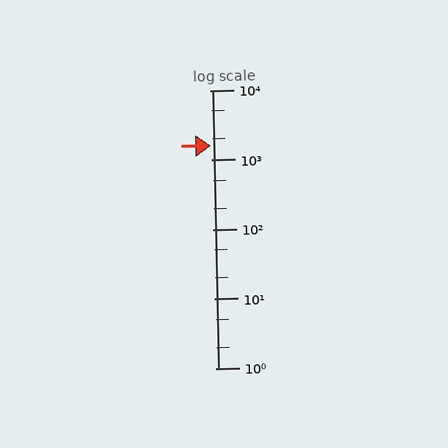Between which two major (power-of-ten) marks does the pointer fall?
The pointer is between 1000 and 10000.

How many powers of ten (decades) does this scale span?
The scale spans 4 decades, from 1 to 10000.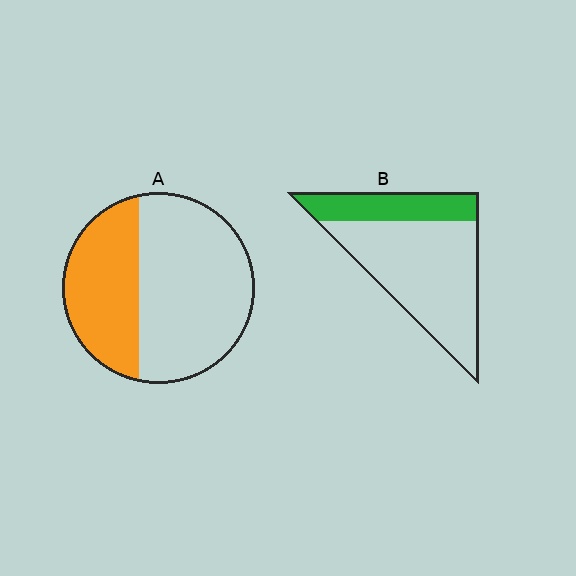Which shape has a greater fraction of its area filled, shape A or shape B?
Shape A.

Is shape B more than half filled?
No.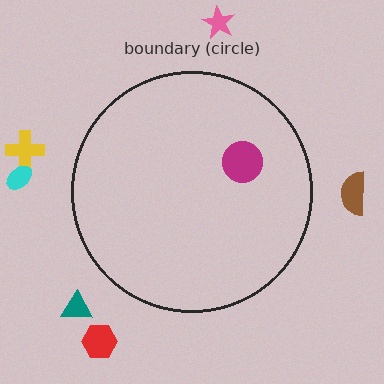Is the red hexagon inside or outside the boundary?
Outside.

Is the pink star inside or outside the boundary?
Outside.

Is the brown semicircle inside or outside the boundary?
Outside.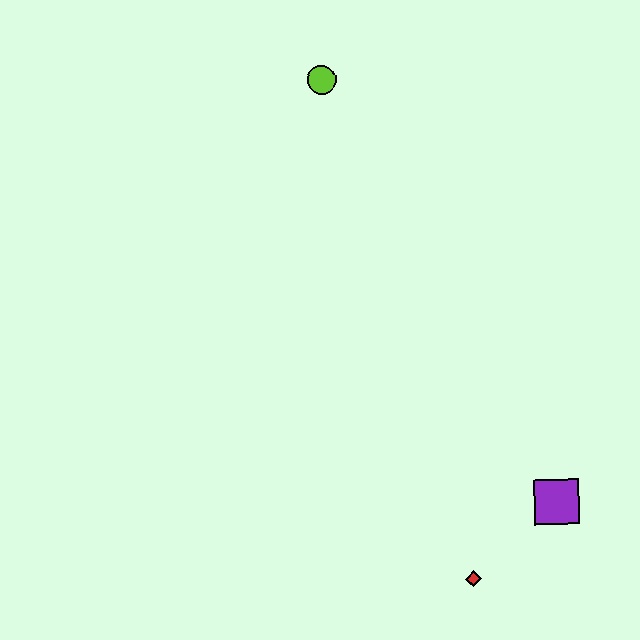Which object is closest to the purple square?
The red diamond is closest to the purple square.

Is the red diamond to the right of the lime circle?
Yes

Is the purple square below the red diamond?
No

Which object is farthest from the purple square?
The lime circle is farthest from the purple square.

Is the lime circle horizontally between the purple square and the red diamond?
No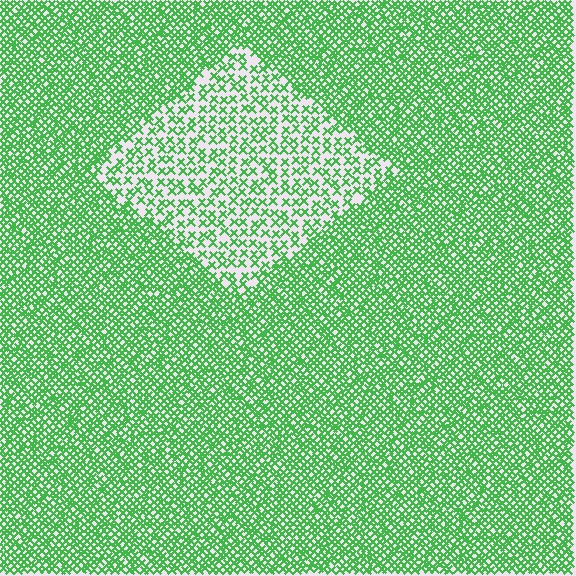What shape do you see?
I see a diamond.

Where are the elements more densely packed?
The elements are more densely packed outside the diamond boundary.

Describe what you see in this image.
The image contains small green elements arranged at two different densities. A diamond-shaped region is visible where the elements are less densely packed than the surrounding area.